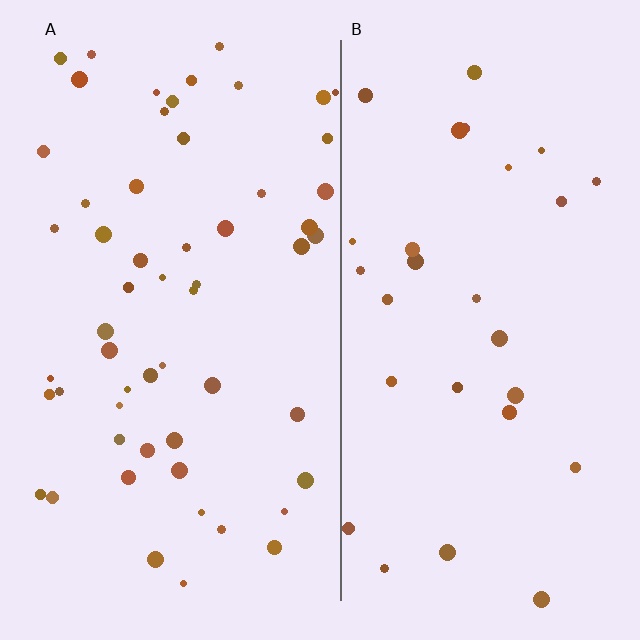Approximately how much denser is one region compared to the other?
Approximately 2.0× — region A over region B.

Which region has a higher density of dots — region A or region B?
A (the left).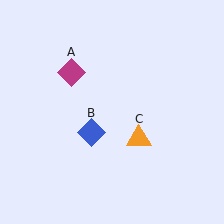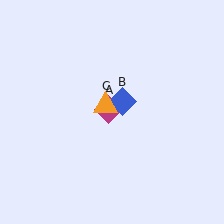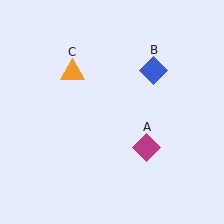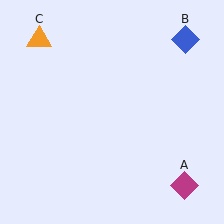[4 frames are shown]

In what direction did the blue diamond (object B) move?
The blue diamond (object B) moved up and to the right.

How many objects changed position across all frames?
3 objects changed position: magenta diamond (object A), blue diamond (object B), orange triangle (object C).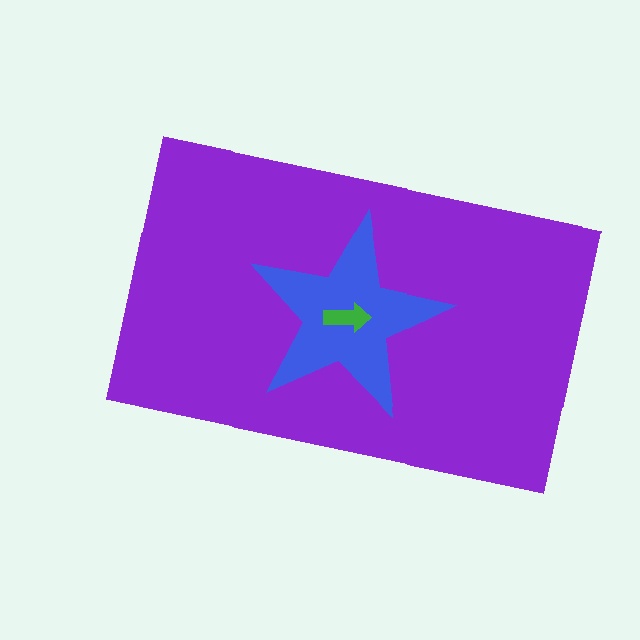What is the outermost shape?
The purple rectangle.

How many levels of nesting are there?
3.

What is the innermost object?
The green arrow.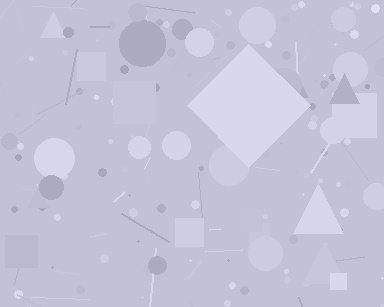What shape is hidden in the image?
A diamond is hidden in the image.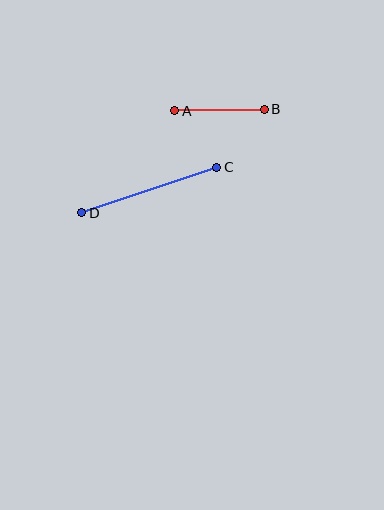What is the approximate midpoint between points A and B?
The midpoint is at approximately (220, 110) pixels.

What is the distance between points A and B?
The distance is approximately 89 pixels.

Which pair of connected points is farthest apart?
Points C and D are farthest apart.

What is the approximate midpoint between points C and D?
The midpoint is at approximately (149, 190) pixels.